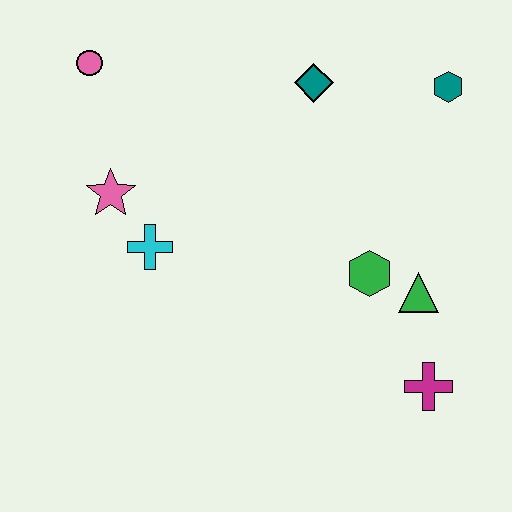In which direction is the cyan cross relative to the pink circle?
The cyan cross is below the pink circle.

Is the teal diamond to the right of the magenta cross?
No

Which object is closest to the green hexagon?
The green triangle is closest to the green hexagon.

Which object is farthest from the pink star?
The magenta cross is farthest from the pink star.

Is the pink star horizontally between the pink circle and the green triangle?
Yes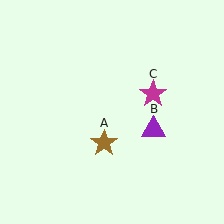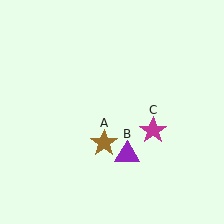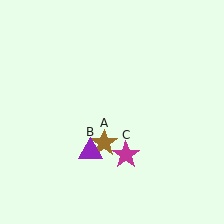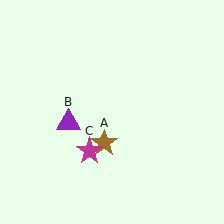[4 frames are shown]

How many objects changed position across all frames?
2 objects changed position: purple triangle (object B), magenta star (object C).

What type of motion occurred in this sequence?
The purple triangle (object B), magenta star (object C) rotated clockwise around the center of the scene.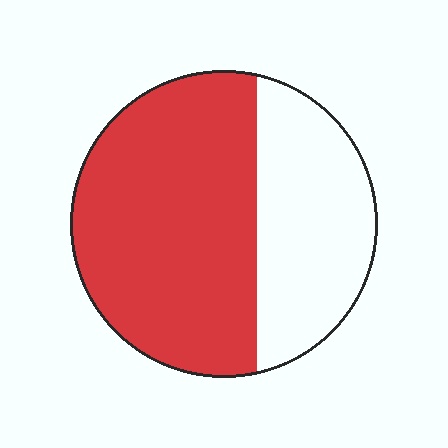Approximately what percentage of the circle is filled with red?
Approximately 65%.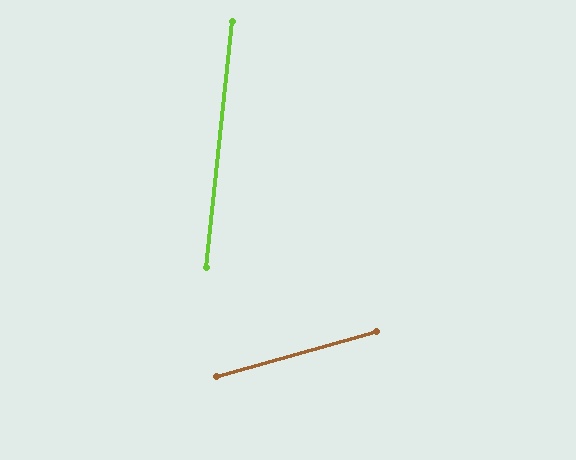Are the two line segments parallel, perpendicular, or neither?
Neither parallel nor perpendicular — they differ by about 68°.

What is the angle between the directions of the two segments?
Approximately 68 degrees.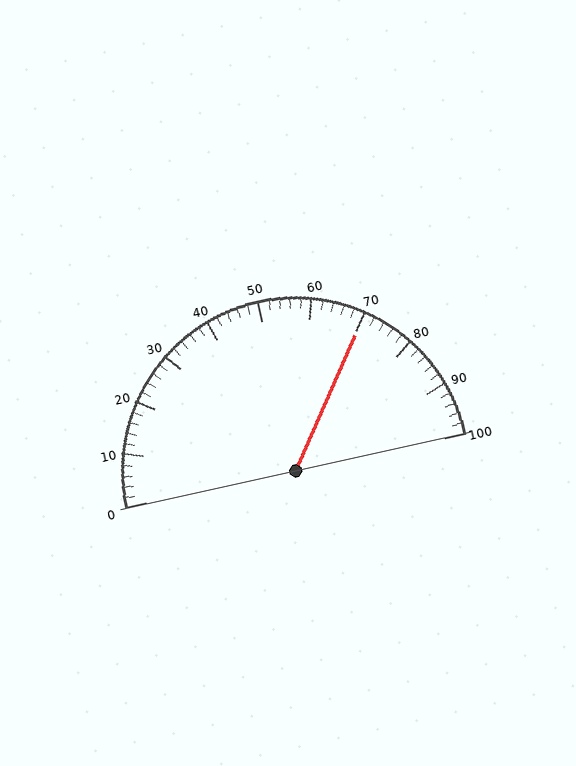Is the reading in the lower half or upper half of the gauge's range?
The reading is in the upper half of the range (0 to 100).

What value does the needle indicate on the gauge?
The needle indicates approximately 70.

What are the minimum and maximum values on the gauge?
The gauge ranges from 0 to 100.